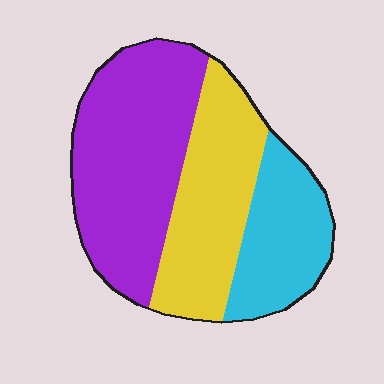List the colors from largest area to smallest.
From largest to smallest: purple, yellow, cyan.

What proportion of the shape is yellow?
Yellow covers about 30% of the shape.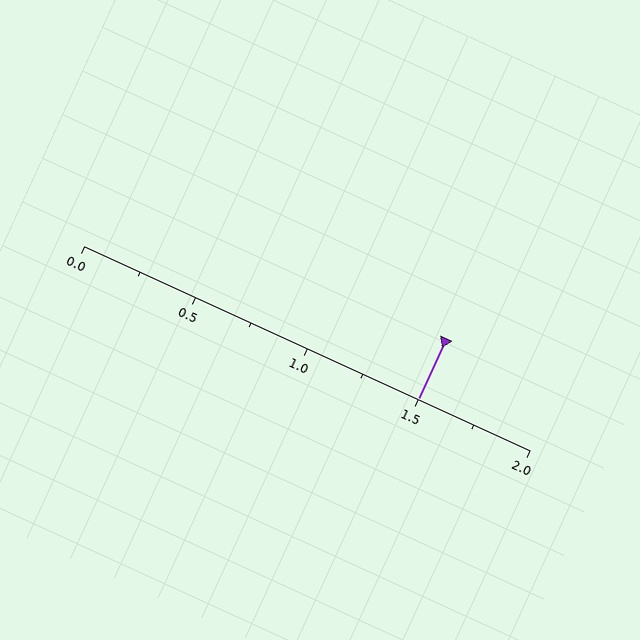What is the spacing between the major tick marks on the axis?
The major ticks are spaced 0.5 apart.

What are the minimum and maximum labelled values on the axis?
The axis runs from 0.0 to 2.0.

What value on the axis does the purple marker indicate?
The marker indicates approximately 1.5.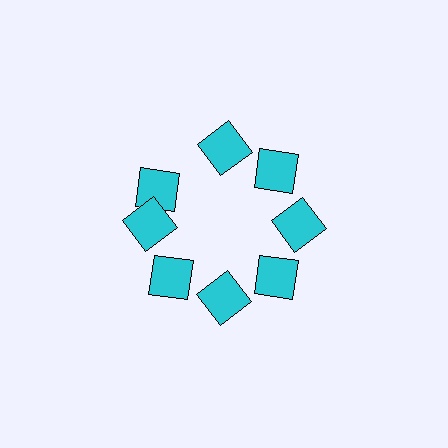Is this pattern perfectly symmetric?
No. The 8 cyan squares are arranged in a ring, but one element near the 10 o'clock position is rotated out of alignment along the ring, breaking the 8-fold rotational symmetry.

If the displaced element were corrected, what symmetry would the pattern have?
It would have 8-fold rotational symmetry — the pattern would map onto itself every 45 degrees.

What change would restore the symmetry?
The symmetry would be restored by rotating it back into even spacing with its neighbors so that all 8 squares sit at equal angles and equal distance from the center.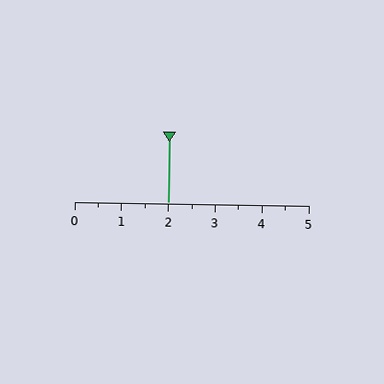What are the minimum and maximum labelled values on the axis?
The axis runs from 0 to 5.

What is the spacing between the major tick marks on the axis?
The major ticks are spaced 1 apart.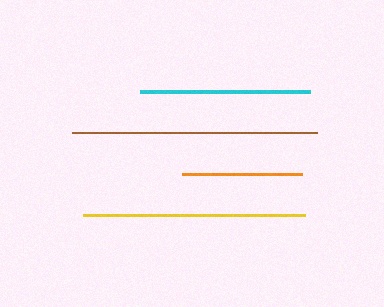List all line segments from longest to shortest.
From longest to shortest: brown, yellow, cyan, orange.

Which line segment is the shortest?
The orange line is the shortest at approximately 120 pixels.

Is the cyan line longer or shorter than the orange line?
The cyan line is longer than the orange line.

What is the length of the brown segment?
The brown segment is approximately 244 pixels long.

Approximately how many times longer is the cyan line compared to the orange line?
The cyan line is approximately 1.4 times the length of the orange line.